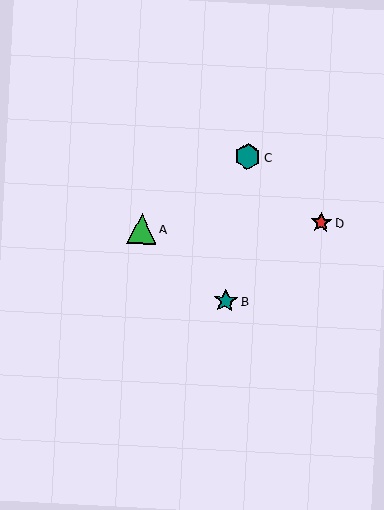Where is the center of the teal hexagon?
The center of the teal hexagon is at (248, 157).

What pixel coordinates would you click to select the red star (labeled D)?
Click at (321, 223) to select the red star D.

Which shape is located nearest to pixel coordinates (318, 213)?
The red star (labeled D) at (321, 223) is nearest to that location.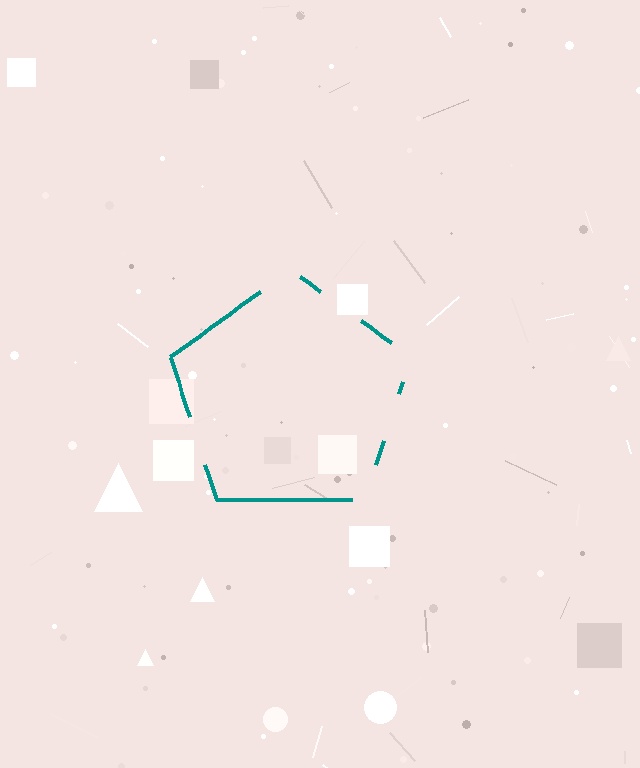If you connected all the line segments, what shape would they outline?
They would outline a pentagon.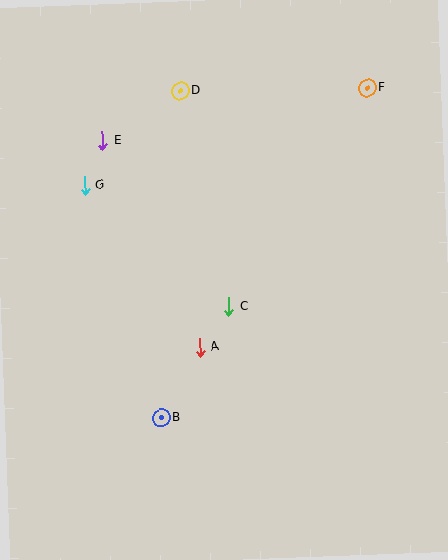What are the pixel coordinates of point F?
Point F is at (367, 88).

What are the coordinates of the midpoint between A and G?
The midpoint between A and G is at (142, 266).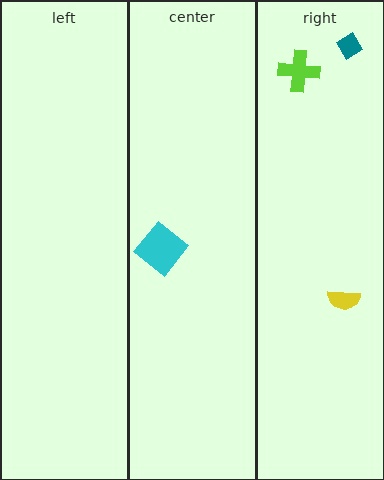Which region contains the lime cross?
The right region.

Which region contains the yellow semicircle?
The right region.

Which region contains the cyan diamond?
The center region.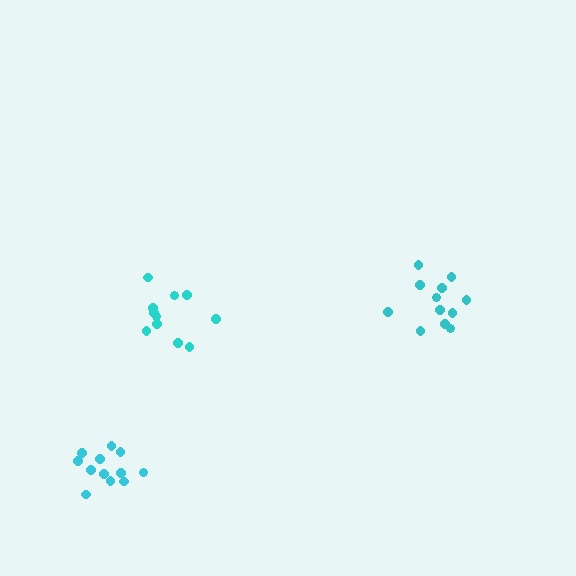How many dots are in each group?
Group 1: 12 dots, Group 2: 12 dots, Group 3: 12 dots (36 total).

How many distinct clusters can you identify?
There are 3 distinct clusters.